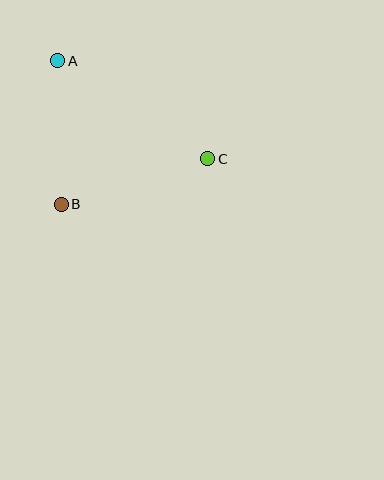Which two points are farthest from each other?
Points A and C are farthest from each other.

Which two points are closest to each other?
Points A and B are closest to each other.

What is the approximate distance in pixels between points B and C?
The distance between B and C is approximately 153 pixels.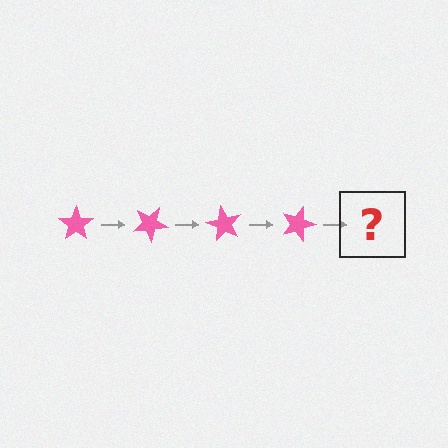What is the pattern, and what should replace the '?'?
The pattern is that the star rotates 30 degrees each step. The '?' should be a pink star rotated 120 degrees.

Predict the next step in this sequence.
The next step is a pink star rotated 120 degrees.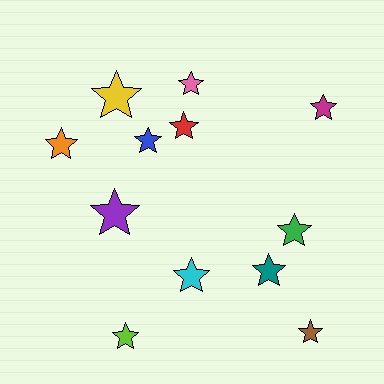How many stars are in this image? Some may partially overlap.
There are 12 stars.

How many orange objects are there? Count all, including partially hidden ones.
There is 1 orange object.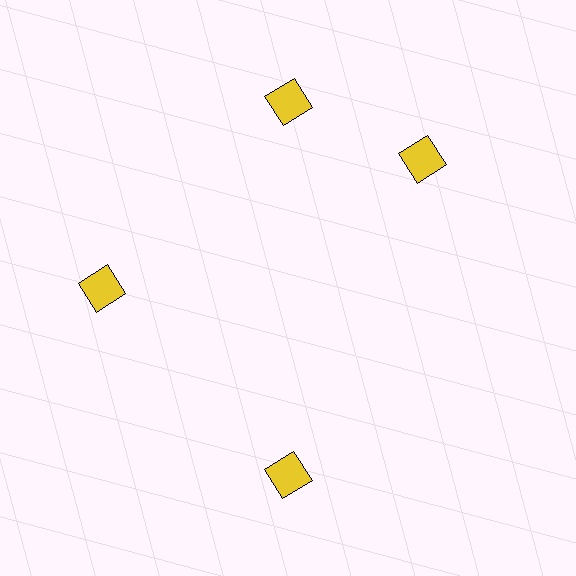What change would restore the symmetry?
The symmetry would be restored by rotating it back into even spacing with its neighbors so that all 4 diamonds sit at equal angles and equal distance from the center.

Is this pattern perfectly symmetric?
No. The 4 yellow diamonds are arranged in a ring, but one element near the 3 o'clock position is rotated out of alignment along the ring, breaking the 4-fold rotational symmetry.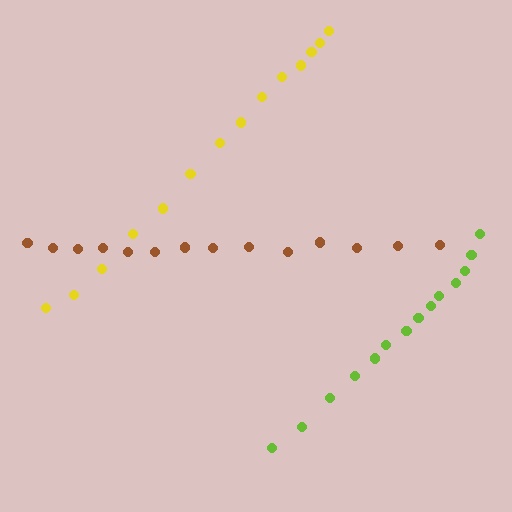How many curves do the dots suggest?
There are 3 distinct paths.